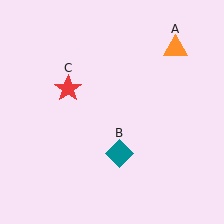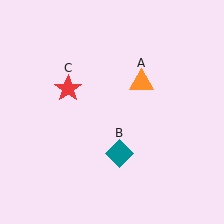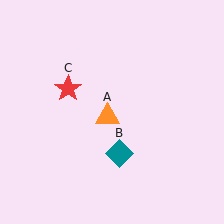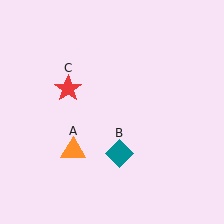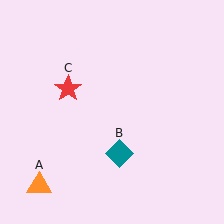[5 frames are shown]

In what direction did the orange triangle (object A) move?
The orange triangle (object A) moved down and to the left.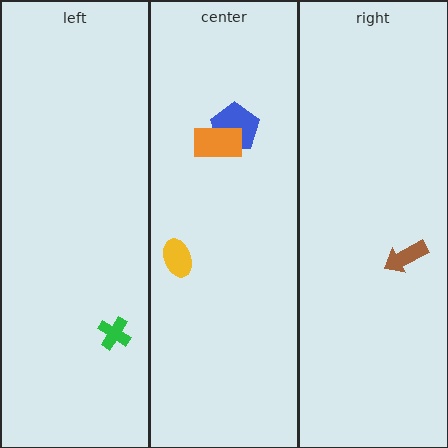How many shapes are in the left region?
1.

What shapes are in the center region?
The blue pentagon, the yellow ellipse, the orange rectangle.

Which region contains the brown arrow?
The right region.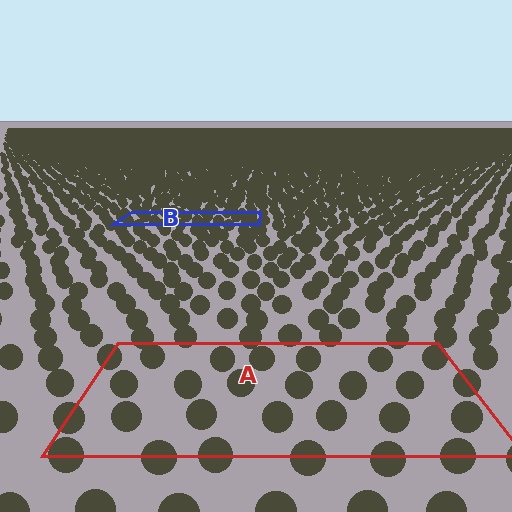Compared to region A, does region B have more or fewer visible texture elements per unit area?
Region B has more texture elements per unit area — they are packed more densely because it is farther away.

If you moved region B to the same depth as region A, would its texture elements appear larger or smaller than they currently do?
They would appear larger. At a closer depth, the same texture elements are projected at a bigger on-screen size.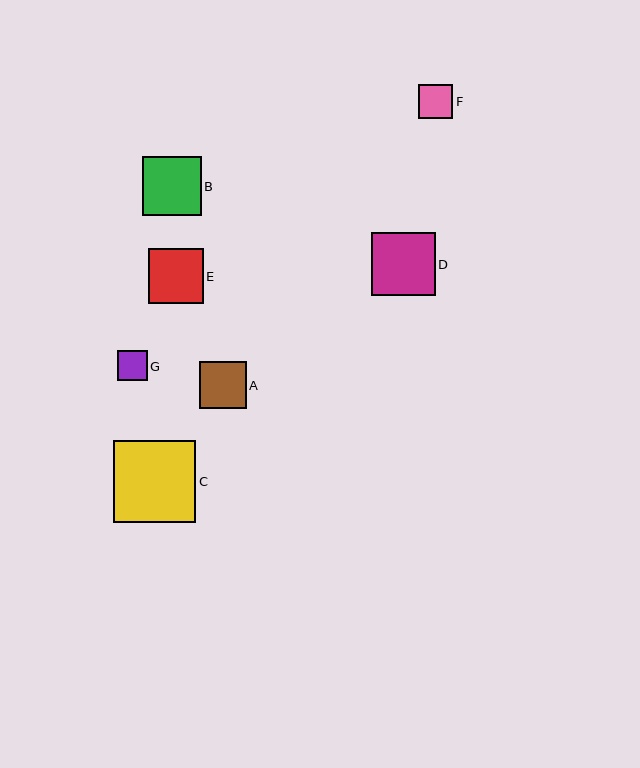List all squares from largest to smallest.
From largest to smallest: C, D, B, E, A, F, G.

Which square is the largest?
Square C is the largest with a size of approximately 82 pixels.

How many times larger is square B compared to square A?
Square B is approximately 1.3 times the size of square A.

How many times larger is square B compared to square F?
Square B is approximately 1.7 times the size of square F.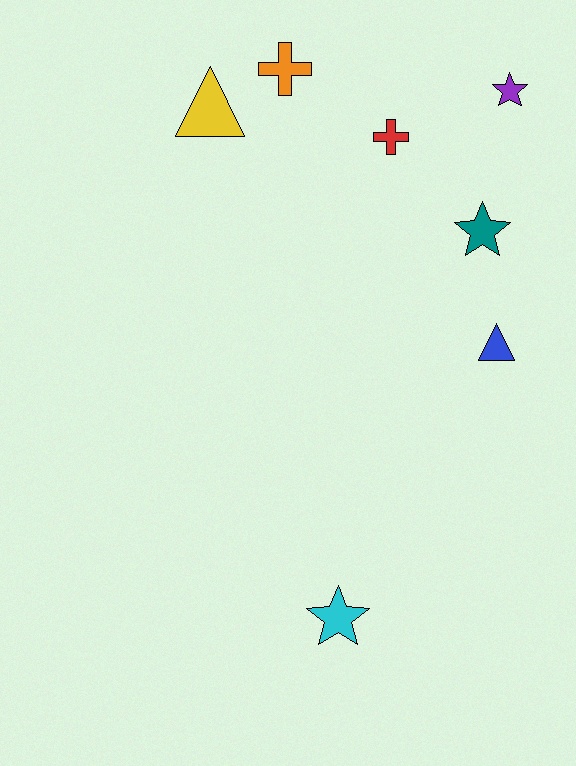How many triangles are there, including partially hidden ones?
There are 2 triangles.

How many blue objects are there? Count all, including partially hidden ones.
There is 1 blue object.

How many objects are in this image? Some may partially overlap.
There are 7 objects.